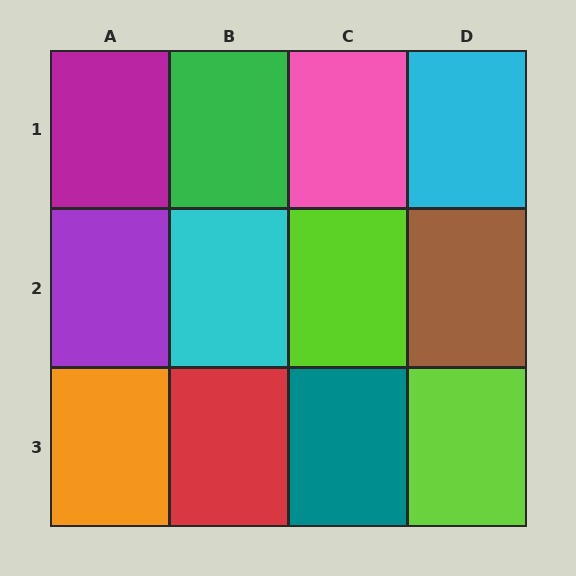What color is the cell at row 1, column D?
Cyan.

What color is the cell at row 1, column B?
Green.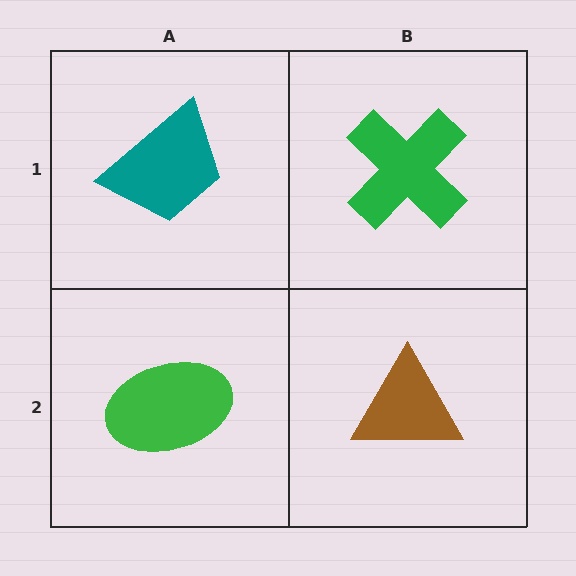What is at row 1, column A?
A teal trapezoid.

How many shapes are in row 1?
2 shapes.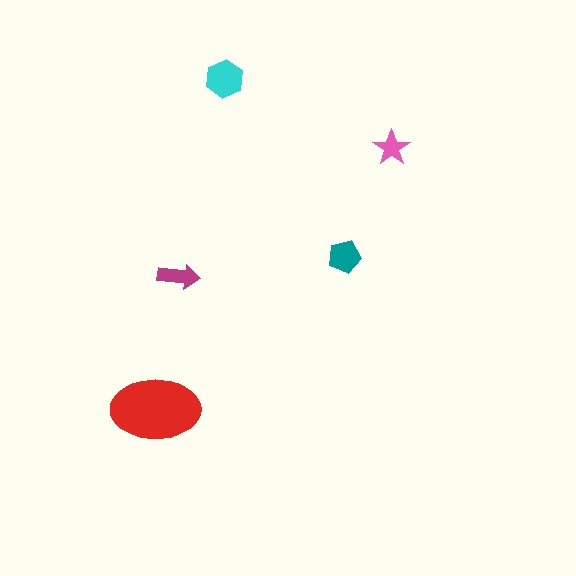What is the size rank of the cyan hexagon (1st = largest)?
2nd.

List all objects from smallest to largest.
The pink star, the magenta arrow, the teal pentagon, the cyan hexagon, the red ellipse.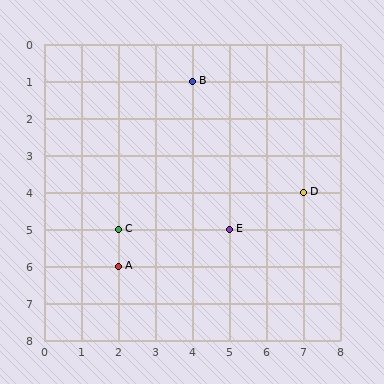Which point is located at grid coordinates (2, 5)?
Point C is at (2, 5).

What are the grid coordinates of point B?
Point B is at grid coordinates (4, 1).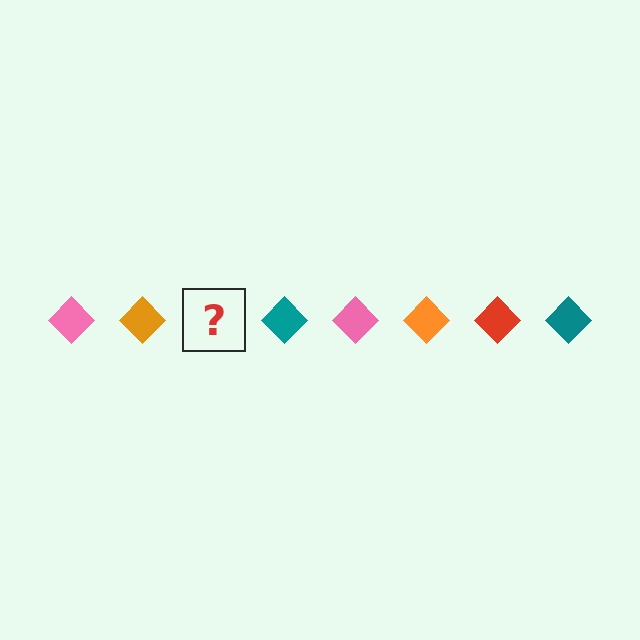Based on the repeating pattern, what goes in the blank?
The blank should be a red diamond.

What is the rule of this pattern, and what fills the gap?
The rule is that the pattern cycles through pink, orange, red, teal diamonds. The gap should be filled with a red diamond.